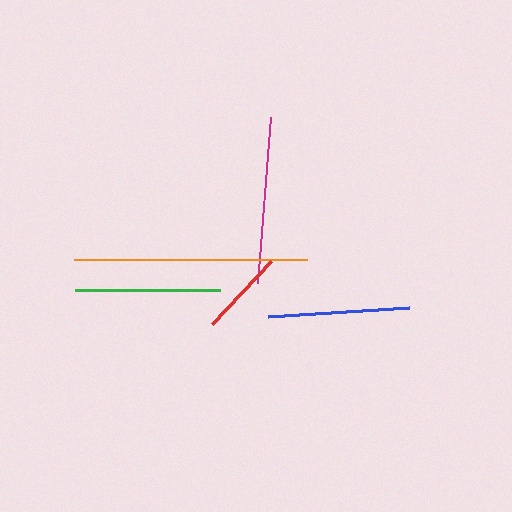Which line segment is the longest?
The orange line is the longest at approximately 234 pixels.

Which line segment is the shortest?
The red line is the shortest at approximately 86 pixels.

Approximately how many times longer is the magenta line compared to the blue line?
The magenta line is approximately 1.2 times the length of the blue line.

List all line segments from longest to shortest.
From longest to shortest: orange, magenta, green, blue, red.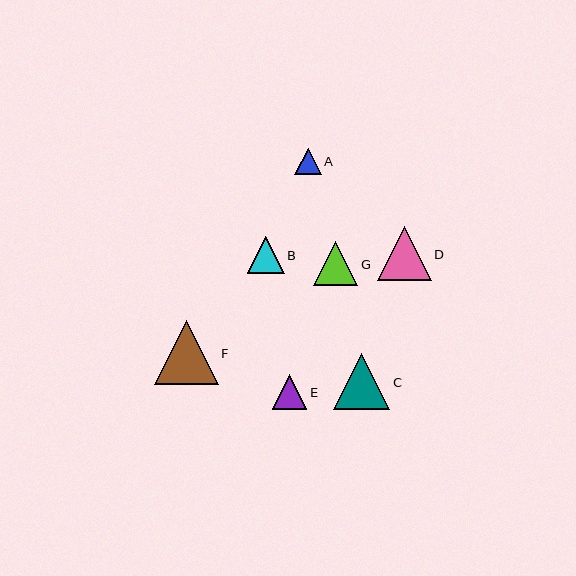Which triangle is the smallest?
Triangle A is the smallest with a size of approximately 26 pixels.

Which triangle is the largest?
Triangle F is the largest with a size of approximately 64 pixels.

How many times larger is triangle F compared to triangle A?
Triangle F is approximately 2.5 times the size of triangle A.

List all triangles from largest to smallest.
From largest to smallest: F, C, D, G, B, E, A.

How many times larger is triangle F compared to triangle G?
Triangle F is approximately 1.5 times the size of triangle G.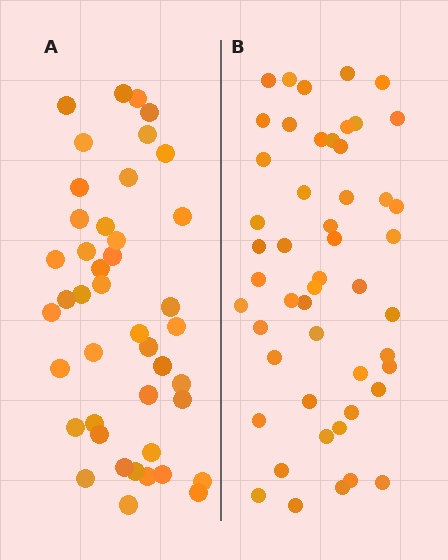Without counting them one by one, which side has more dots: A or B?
Region B (the right region) has more dots.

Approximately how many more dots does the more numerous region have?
Region B has roughly 8 or so more dots than region A.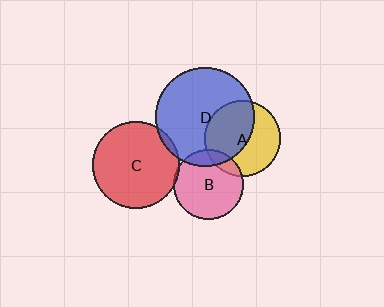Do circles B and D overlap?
Yes.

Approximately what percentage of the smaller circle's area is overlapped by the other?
Approximately 15%.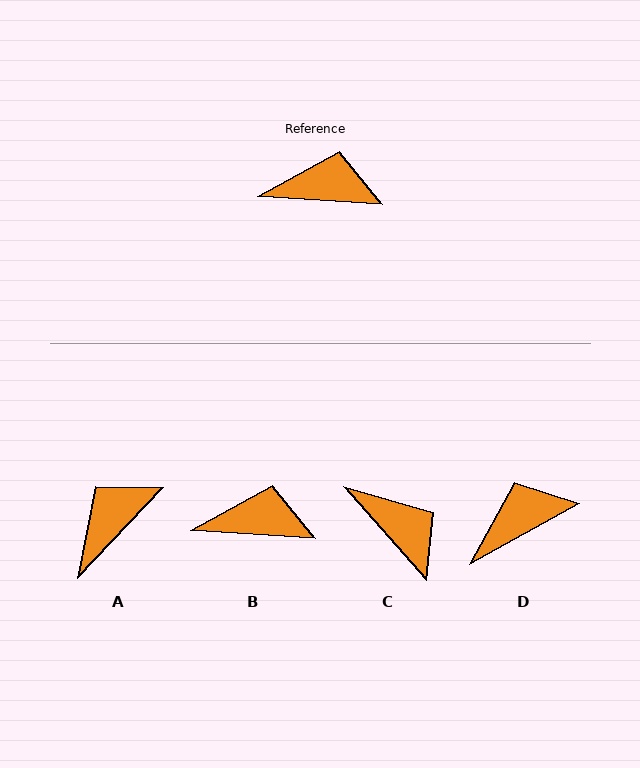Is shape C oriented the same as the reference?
No, it is off by about 45 degrees.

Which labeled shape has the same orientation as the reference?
B.